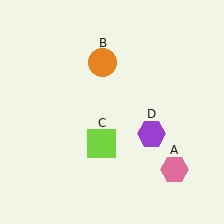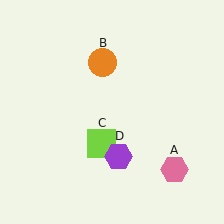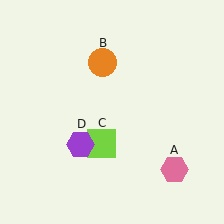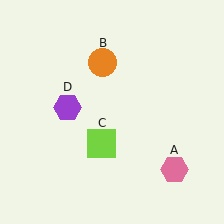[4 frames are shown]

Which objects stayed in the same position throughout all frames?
Pink hexagon (object A) and orange circle (object B) and lime square (object C) remained stationary.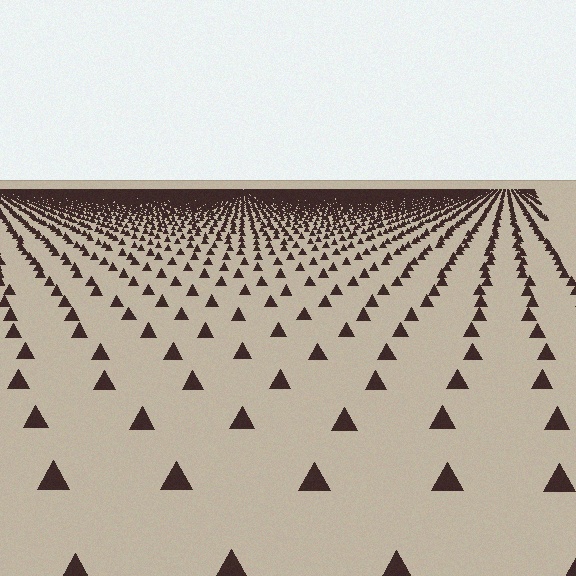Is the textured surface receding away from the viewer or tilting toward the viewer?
The surface is receding away from the viewer. Texture elements get smaller and denser toward the top.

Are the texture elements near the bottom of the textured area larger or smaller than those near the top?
Larger. Near the bottom, elements are closer to the viewer and appear at a bigger on-screen size.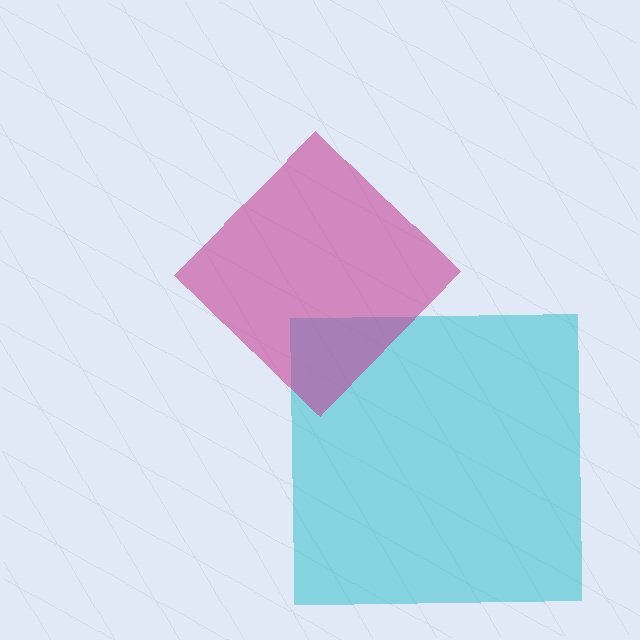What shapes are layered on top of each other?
The layered shapes are: a cyan square, a magenta diamond.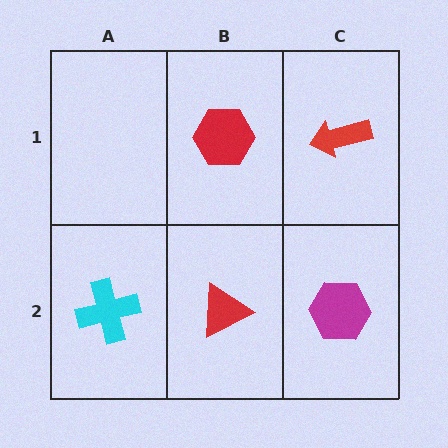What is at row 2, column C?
A magenta hexagon.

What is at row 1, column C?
A red arrow.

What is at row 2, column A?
A cyan cross.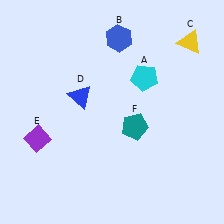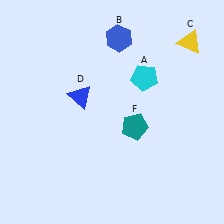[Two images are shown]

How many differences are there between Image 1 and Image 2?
There is 1 difference between the two images.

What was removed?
The purple diamond (E) was removed in Image 2.